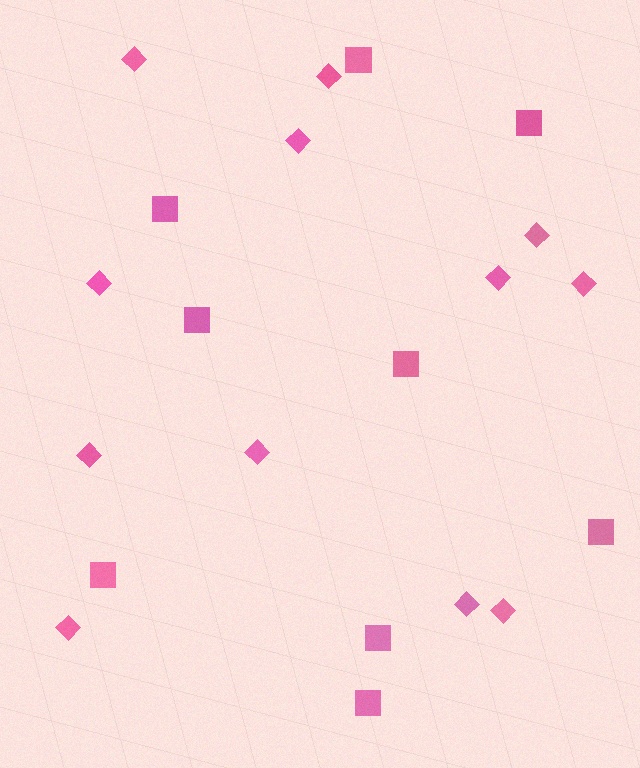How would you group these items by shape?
There are 2 groups: one group of diamonds (12) and one group of squares (9).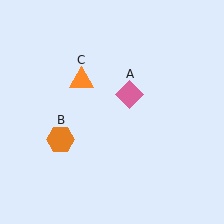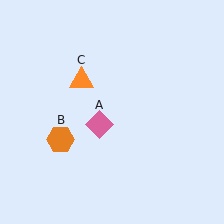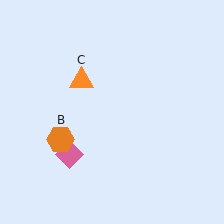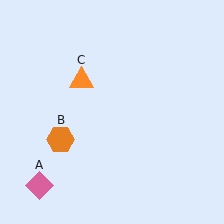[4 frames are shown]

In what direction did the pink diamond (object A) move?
The pink diamond (object A) moved down and to the left.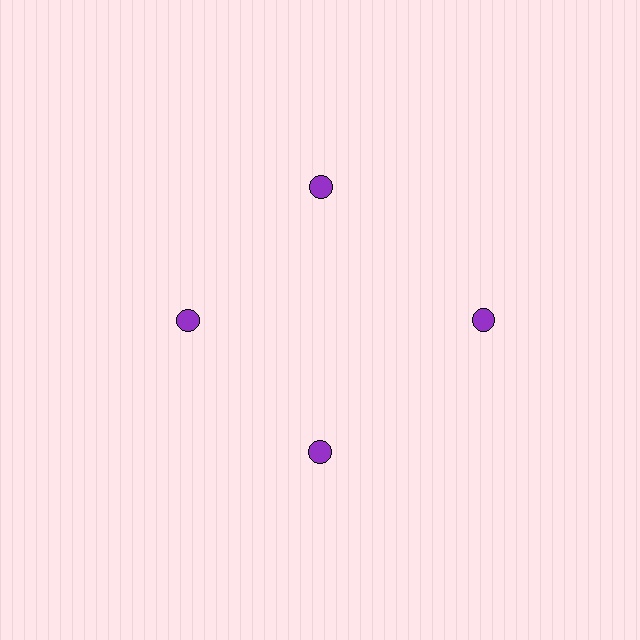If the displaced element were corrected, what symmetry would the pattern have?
It would have 4-fold rotational symmetry — the pattern would map onto itself every 90 degrees.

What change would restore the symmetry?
The symmetry would be restored by moving it inward, back onto the ring so that all 4 circles sit at equal angles and equal distance from the center.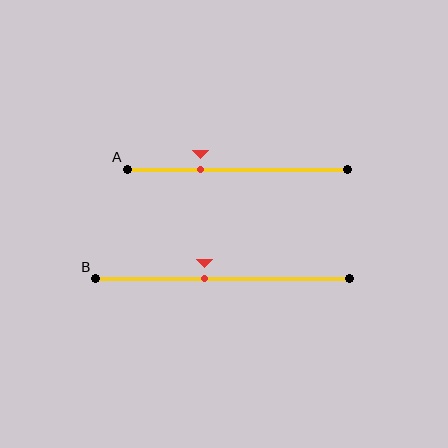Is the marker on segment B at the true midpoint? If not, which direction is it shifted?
No, the marker on segment B is shifted to the left by about 7% of the segment length.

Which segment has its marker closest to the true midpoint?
Segment B has its marker closest to the true midpoint.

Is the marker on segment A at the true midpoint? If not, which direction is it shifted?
No, the marker on segment A is shifted to the left by about 17% of the segment length.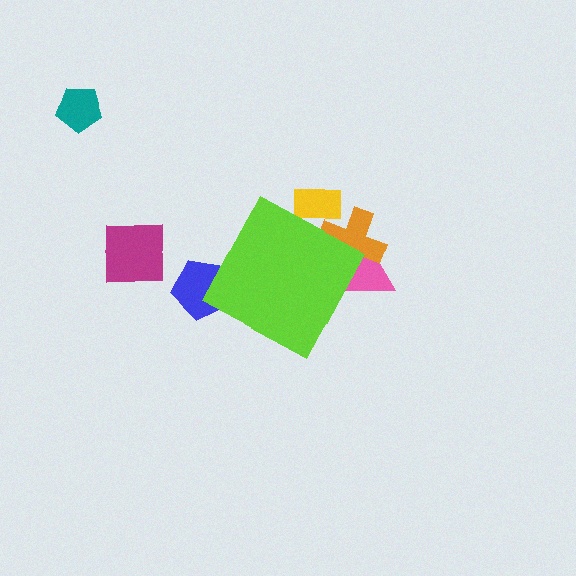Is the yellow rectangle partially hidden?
Yes, the yellow rectangle is partially hidden behind the lime diamond.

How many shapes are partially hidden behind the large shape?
4 shapes are partially hidden.